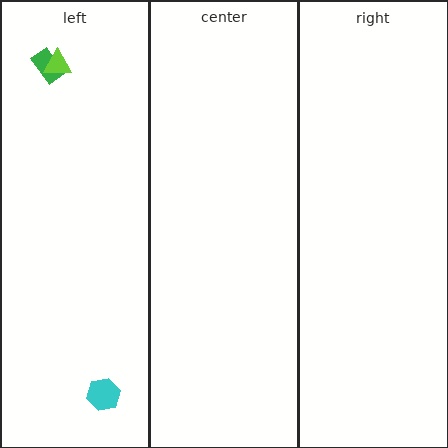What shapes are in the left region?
The cyan hexagon, the green rectangle, the lime triangle.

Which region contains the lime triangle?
The left region.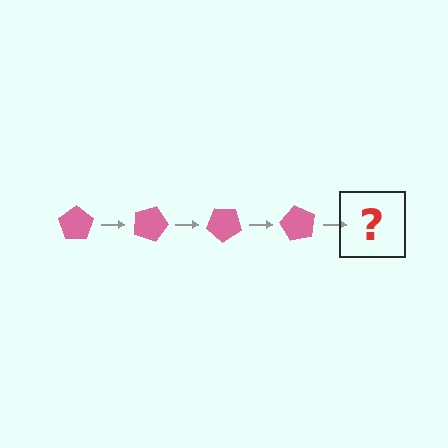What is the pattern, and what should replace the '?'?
The pattern is that the pentagon rotates 20 degrees each step. The '?' should be a pink pentagon rotated 80 degrees.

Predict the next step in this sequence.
The next step is a pink pentagon rotated 80 degrees.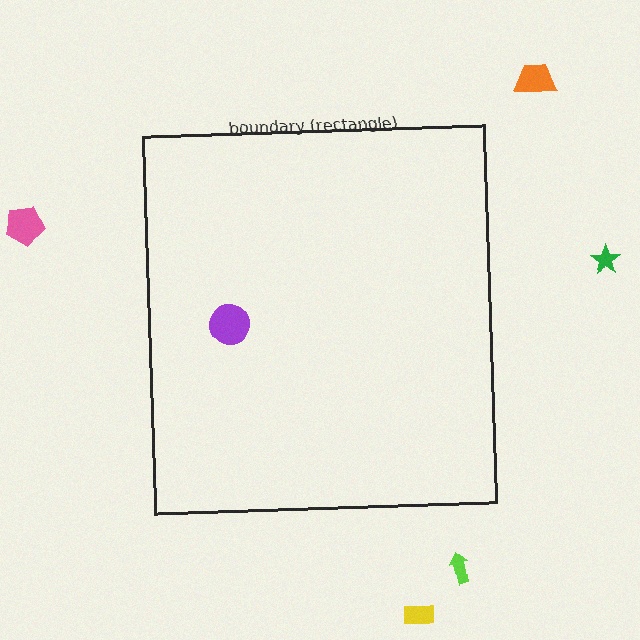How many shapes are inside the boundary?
1 inside, 5 outside.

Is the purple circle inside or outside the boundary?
Inside.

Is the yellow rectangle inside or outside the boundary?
Outside.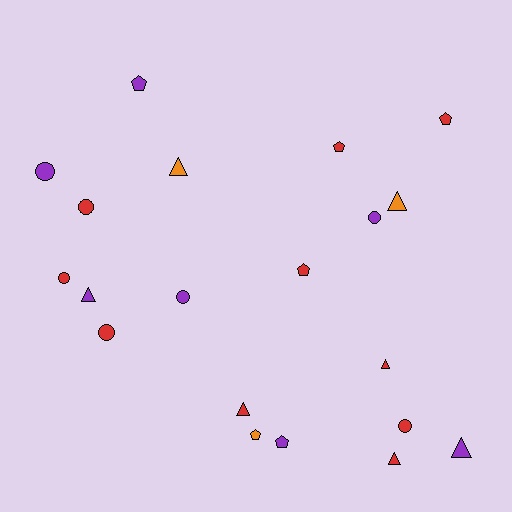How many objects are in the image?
There are 20 objects.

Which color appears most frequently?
Red, with 10 objects.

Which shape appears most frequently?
Triangle, with 7 objects.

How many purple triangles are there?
There are 2 purple triangles.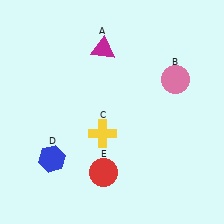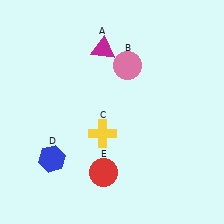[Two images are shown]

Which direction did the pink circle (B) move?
The pink circle (B) moved left.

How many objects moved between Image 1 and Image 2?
1 object moved between the two images.